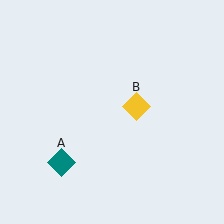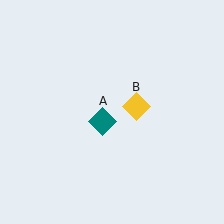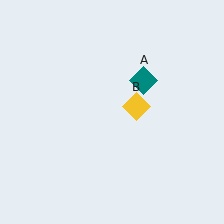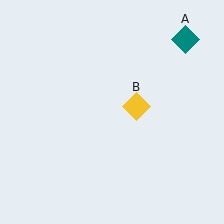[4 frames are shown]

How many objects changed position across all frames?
1 object changed position: teal diamond (object A).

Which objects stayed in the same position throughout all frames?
Yellow diamond (object B) remained stationary.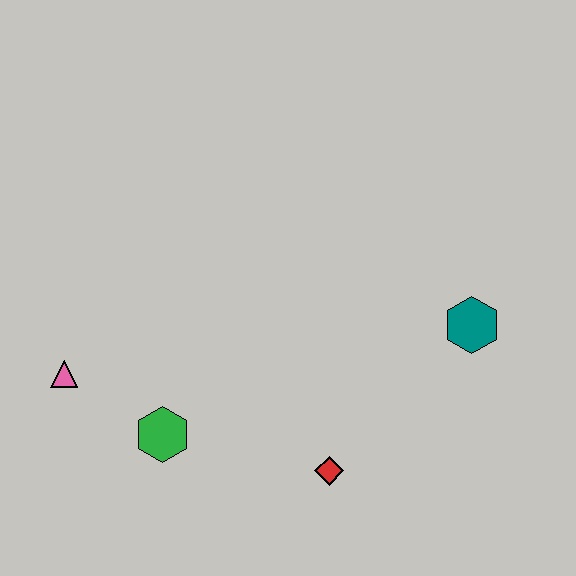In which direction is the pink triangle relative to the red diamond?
The pink triangle is to the left of the red diamond.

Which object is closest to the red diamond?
The green hexagon is closest to the red diamond.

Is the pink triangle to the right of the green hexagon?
No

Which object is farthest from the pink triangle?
The teal hexagon is farthest from the pink triangle.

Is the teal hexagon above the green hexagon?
Yes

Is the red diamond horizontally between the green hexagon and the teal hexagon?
Yes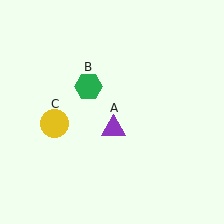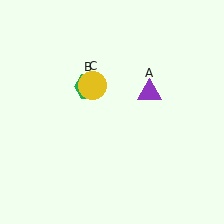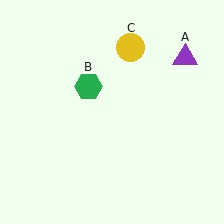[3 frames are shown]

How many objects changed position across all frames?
2 objects changed position: purple triangle (object A), yellow circle (object C).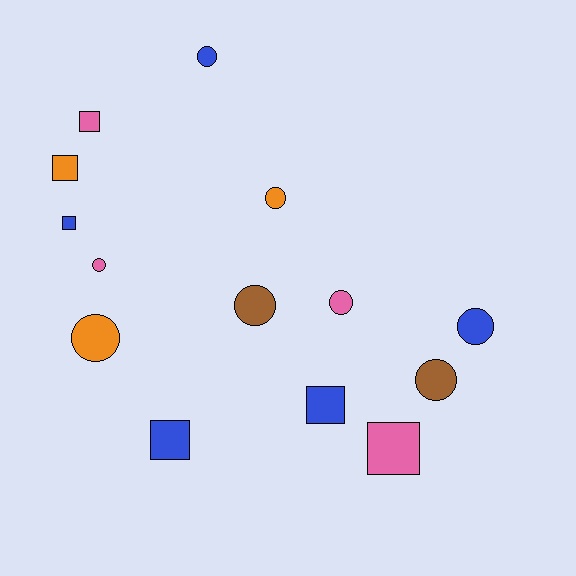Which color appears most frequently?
Blue, with 5 objects.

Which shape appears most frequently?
Circle, with 8 objects.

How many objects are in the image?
There are 14 objects.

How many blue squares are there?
There are 3 blue squares.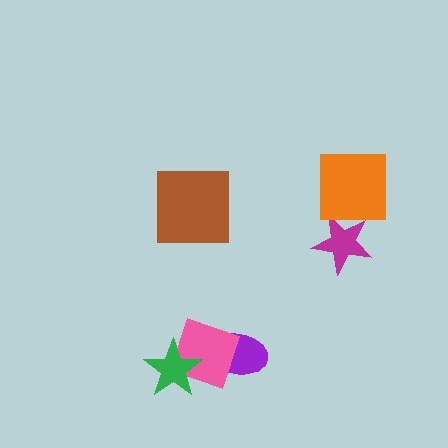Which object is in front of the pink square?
The green star is in front of the pink square.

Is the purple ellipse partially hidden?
Yes, it is partially covered by another shape.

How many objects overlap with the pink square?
2 objects overlap with the pink square.